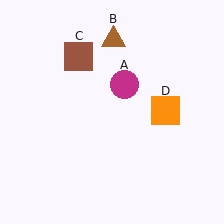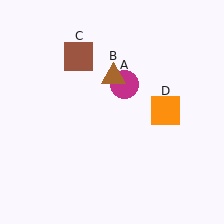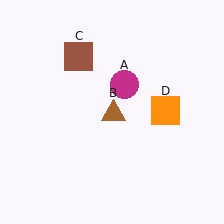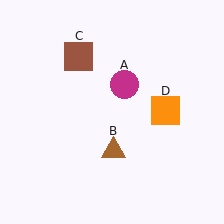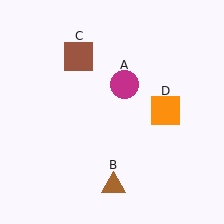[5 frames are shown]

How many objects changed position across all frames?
1 object changed position: brown triangle (object B).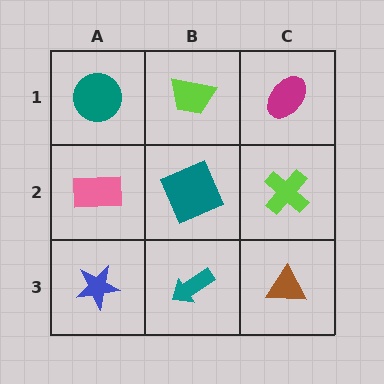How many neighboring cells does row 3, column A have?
2.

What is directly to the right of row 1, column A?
A lime trapezoid.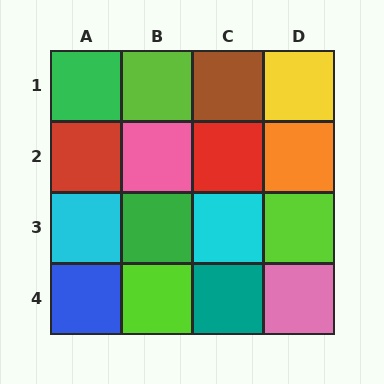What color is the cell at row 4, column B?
Lime.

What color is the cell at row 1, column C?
Brown.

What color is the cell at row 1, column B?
Lime.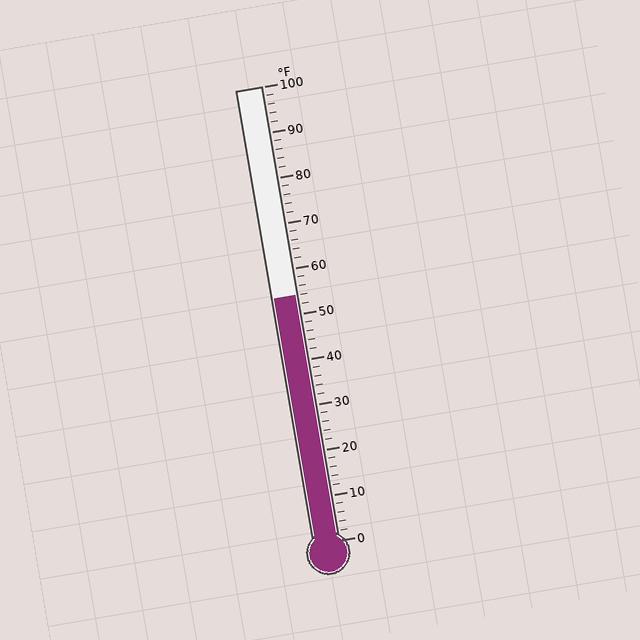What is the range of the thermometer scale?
The thermometer scale ranges from 0°F to 100°F.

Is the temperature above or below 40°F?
The temperature is above 40°F.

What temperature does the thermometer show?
The thermometer shows approximately 54°F.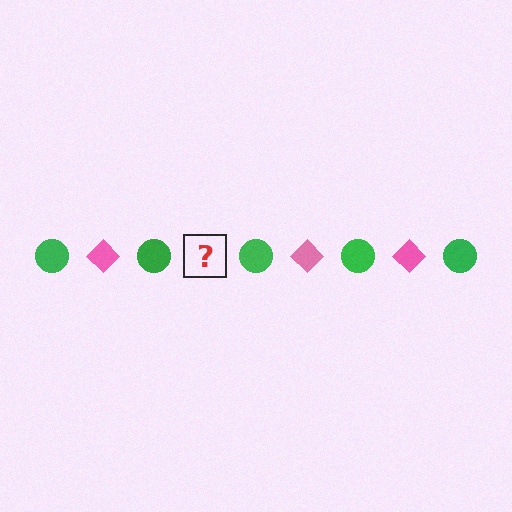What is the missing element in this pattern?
The missing element is a pink diamond.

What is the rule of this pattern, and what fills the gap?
The rule is that the pattern alternates between green circle and pink diamond. The gap should be filled with a pink diamond.